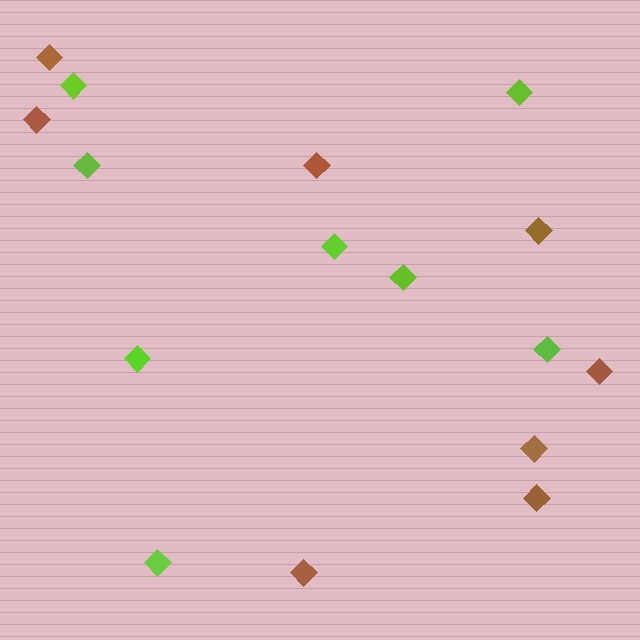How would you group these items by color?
There are 2 groups: one group of brown diamonds (8) and one group of lime diamonds (8).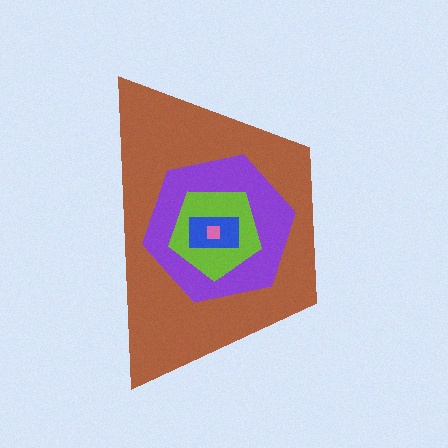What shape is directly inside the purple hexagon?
The lime pentagon.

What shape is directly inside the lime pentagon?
The blue rectangle.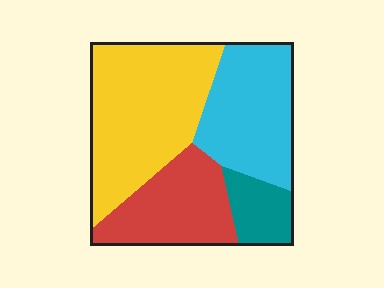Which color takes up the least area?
Teal, at roughly 10%.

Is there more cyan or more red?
Cyan.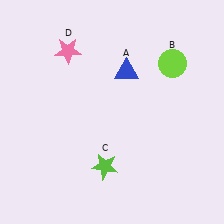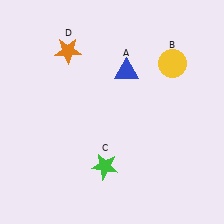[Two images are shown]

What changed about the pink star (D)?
In Image 1, D is pink. In Image 2, it changed to orange.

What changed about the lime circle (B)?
In Image 1, B is lime. In Image 2, it changed to yellow.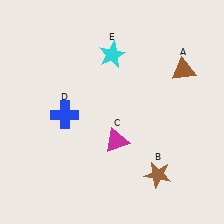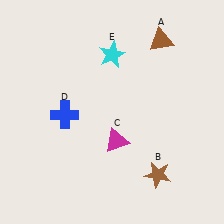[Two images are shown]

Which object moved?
The brown triangle (A) moved up.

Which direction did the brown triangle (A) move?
The brown triangle (A) moved up.